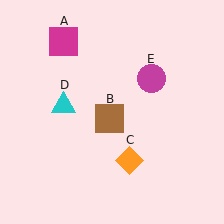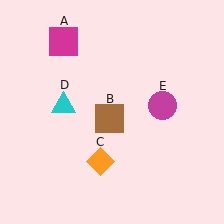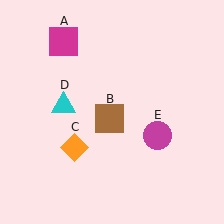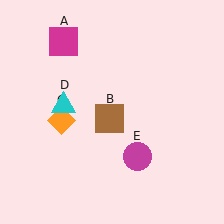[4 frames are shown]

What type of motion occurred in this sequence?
The orange diamond (object C), magenta circle (object E) rotated clockwise around the center of the scene.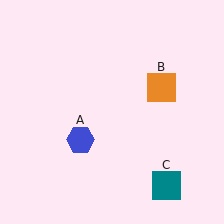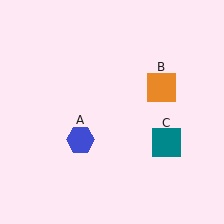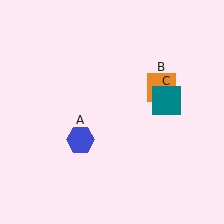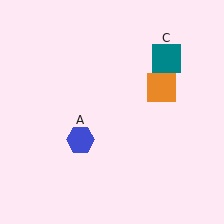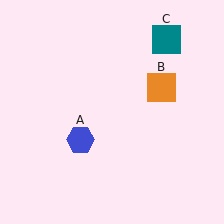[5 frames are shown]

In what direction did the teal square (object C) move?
The teal square (object C) moved up.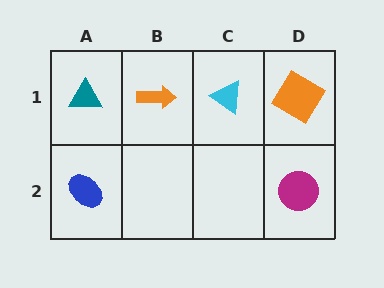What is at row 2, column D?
A magenta circle.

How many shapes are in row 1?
4 shapes.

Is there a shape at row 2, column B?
No, that cell is empty.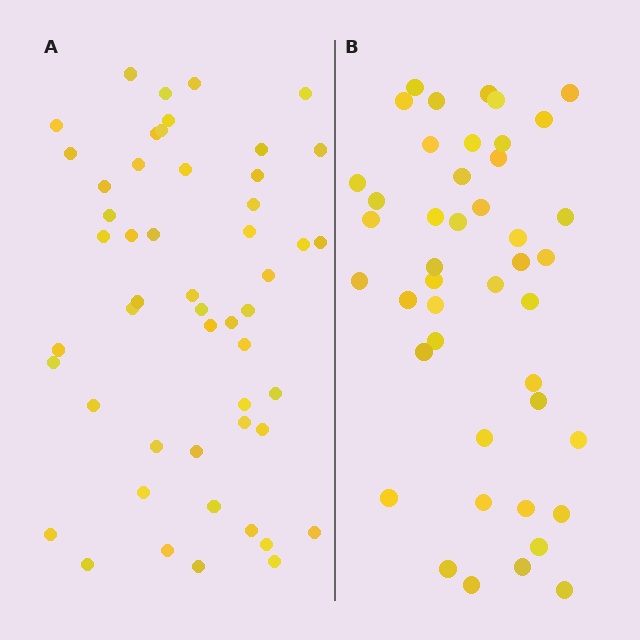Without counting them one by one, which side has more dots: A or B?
Region A (the left region) has more dots.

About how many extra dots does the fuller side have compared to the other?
Region A has roughly 8 or so more dots than region B.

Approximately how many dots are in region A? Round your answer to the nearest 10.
About 50 dots. (The exact count is 51, which rounds to 50.)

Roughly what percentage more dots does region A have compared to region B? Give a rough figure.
About 15% more.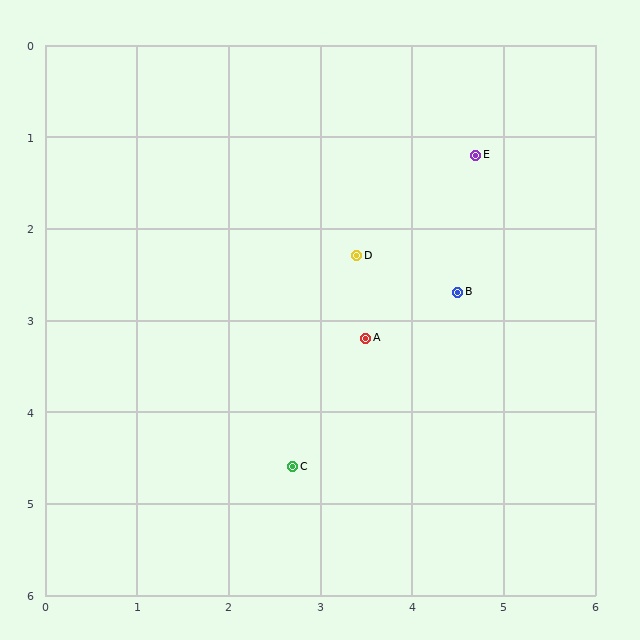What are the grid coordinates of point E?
Point E is at approximately (4.7, 1.2).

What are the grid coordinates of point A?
Point A is at approximately (3.5, 3.2).